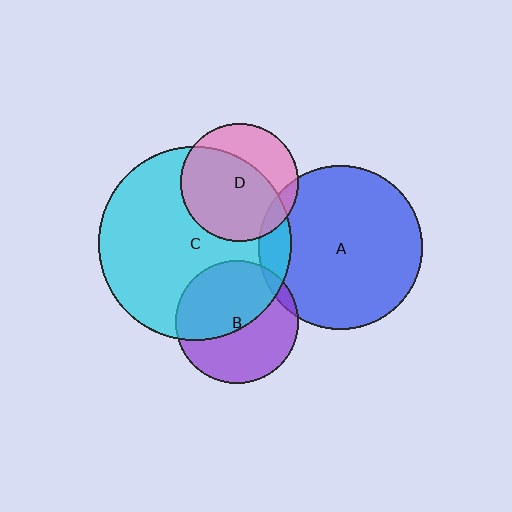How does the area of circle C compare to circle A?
Approximately 1.4 times.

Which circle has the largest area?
Circle C (cyan).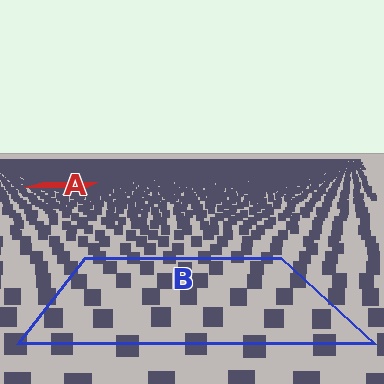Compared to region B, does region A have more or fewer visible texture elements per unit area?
Region A has more texture elements per unit area — they are packed more densely because it is farther away.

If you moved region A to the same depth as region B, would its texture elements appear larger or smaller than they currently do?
They would appear larger. At a closer depth, the same texture elements are projected at a bigger on-screen size.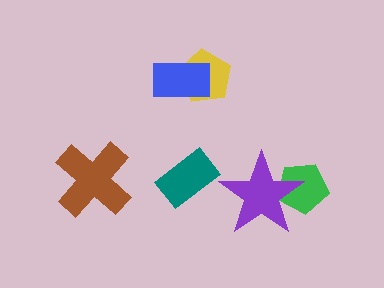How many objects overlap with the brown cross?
0 objects overlap with the brown cross.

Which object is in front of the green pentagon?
The purple star is in front of the green pentagon.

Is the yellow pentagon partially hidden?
Yes, it is partially covered by another shape.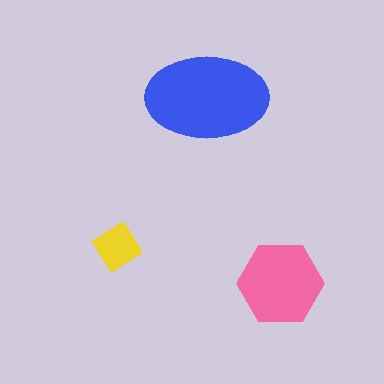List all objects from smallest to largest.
The yellow diamond, the pink hexagon, the blue ellipse.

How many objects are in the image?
There are 3 objects in the image.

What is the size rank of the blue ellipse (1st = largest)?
1st.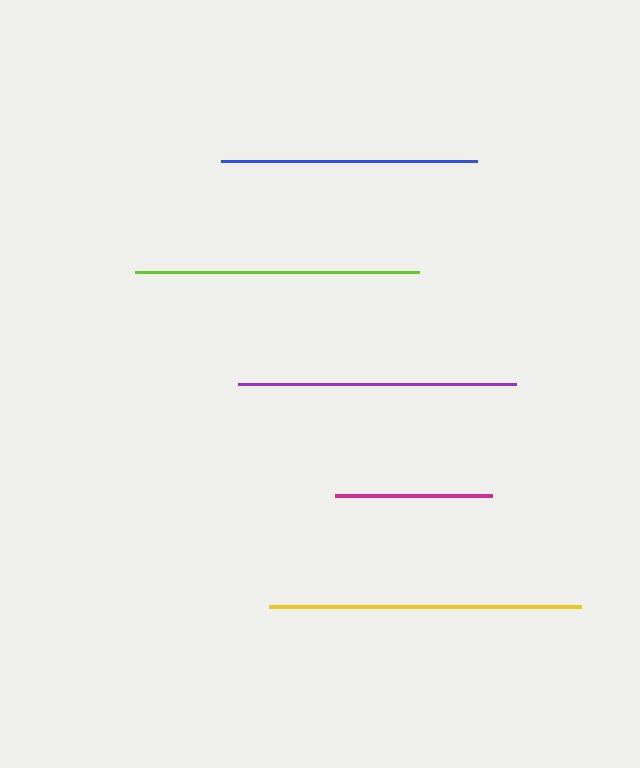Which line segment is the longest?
The yellow line is the longest at approximately 312 pixels.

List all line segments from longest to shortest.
From longest to shortest: yellow, lime, purple, blue, magenta.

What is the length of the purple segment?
The purple segment is approximately 278 pixels long.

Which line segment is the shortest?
The magenta line is the shortest at approximately 157 pixels.